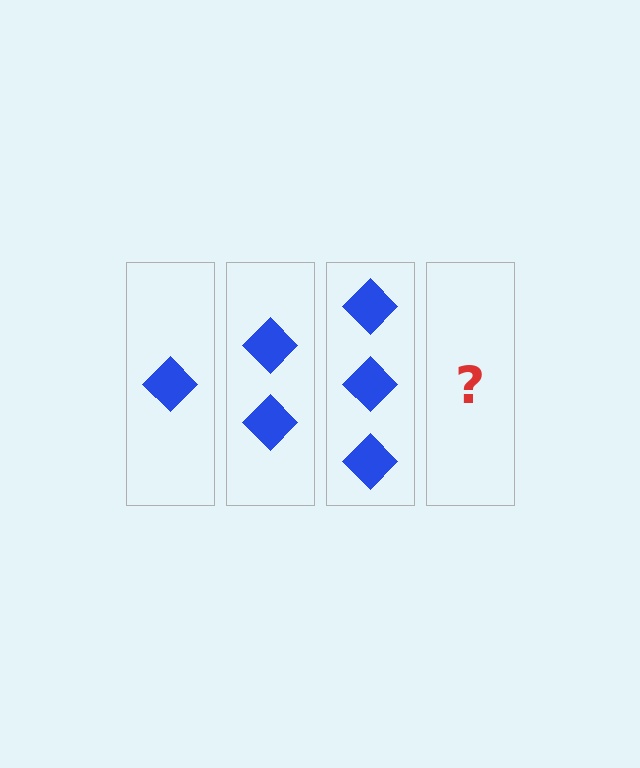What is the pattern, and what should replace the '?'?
The pattern is that each step adds one more diamond. The '?' should be 4 diamonds.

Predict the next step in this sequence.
The next step is 4 diamonds.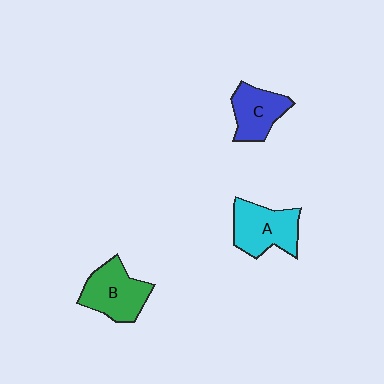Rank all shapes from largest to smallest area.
From largest to smallest: A (cyan), B (green), C (blue).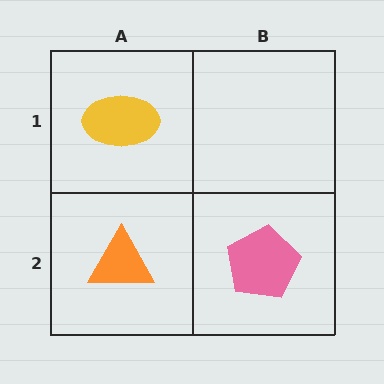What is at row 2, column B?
A pink pentagon.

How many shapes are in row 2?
2 shapes.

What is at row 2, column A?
An orange triangle.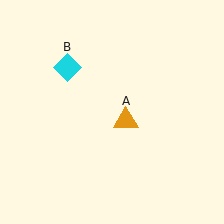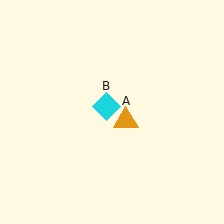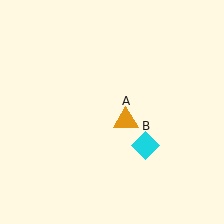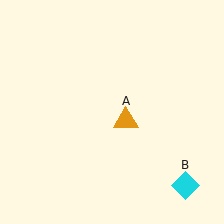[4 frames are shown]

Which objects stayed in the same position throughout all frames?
Orange triangle (object A) remained stationary.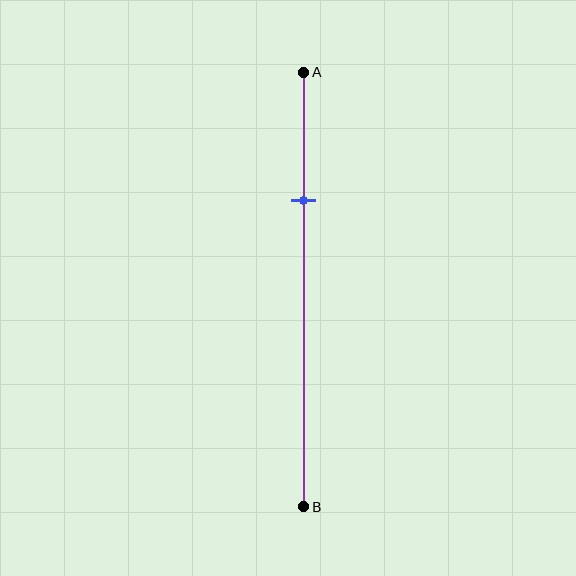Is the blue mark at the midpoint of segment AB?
No, the mark is at about 30% from A, not at the 50% midpoint.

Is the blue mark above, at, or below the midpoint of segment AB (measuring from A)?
The blue mark is above the midpoint of segment AB.